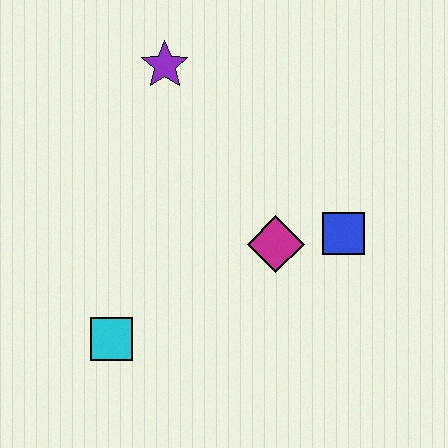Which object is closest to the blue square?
The magenta diamond is closest to the blue square.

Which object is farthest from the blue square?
The cyan square is farthest from the blue square.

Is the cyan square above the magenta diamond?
No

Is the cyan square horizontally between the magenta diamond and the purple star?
No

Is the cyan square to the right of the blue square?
No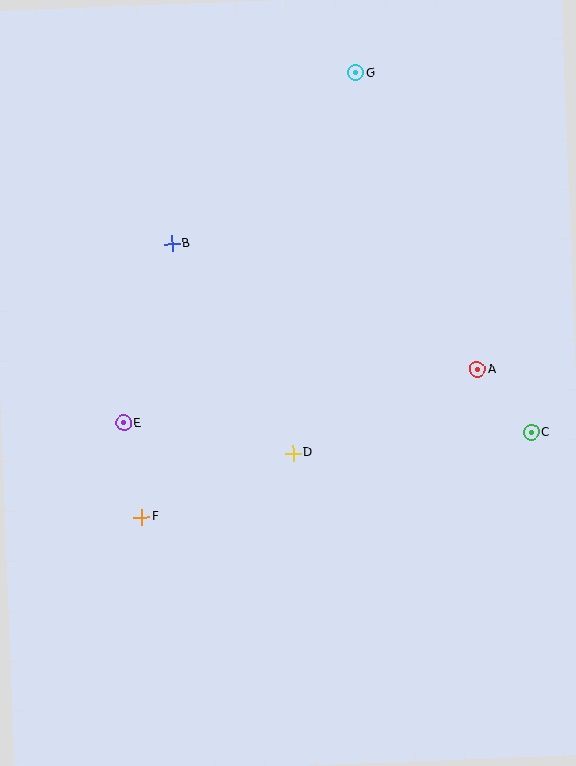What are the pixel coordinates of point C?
Point C is at (532, 432).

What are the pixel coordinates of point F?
Point F is at (142, 517).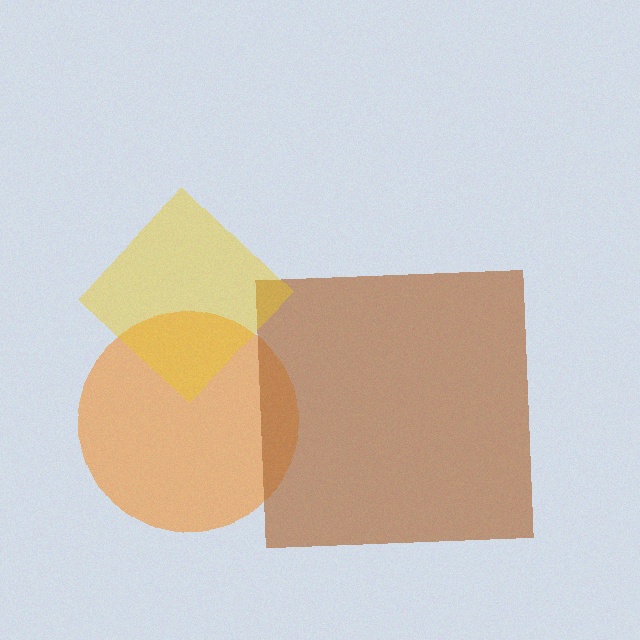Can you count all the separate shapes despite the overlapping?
Yes, there are 3 separate shapes.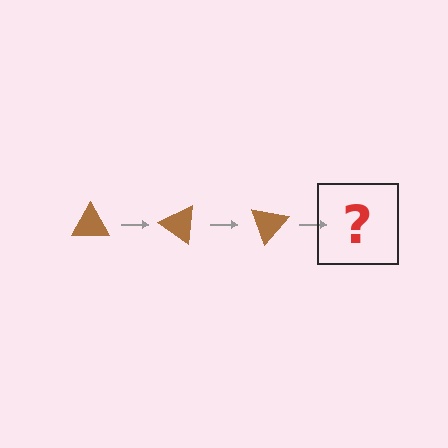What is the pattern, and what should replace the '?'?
The pattern is that the triangle rotates 35 degrees each step. The '?' should be a brown triangle rotated 105 degrees.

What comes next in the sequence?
The next element should be a brown triangle rotated 105 degrees.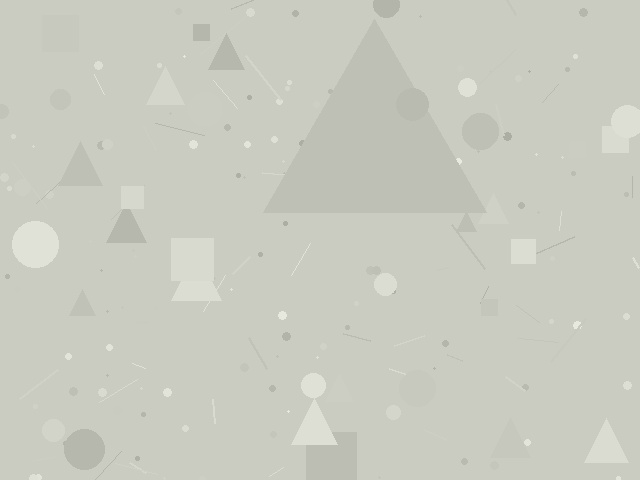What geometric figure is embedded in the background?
A triangle is embedded in the background.